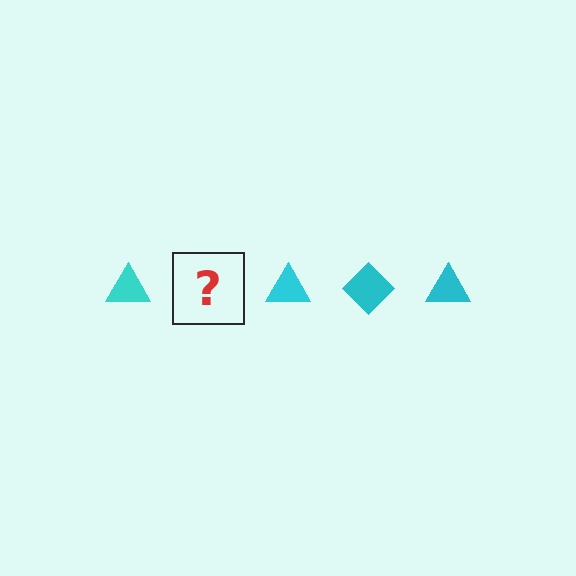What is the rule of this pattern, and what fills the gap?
The rule is that the pattern cycles through triangle, diamond shapes in cyan. The gap should be filled with a cyan diamond.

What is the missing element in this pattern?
The missing element is a cyan diamond.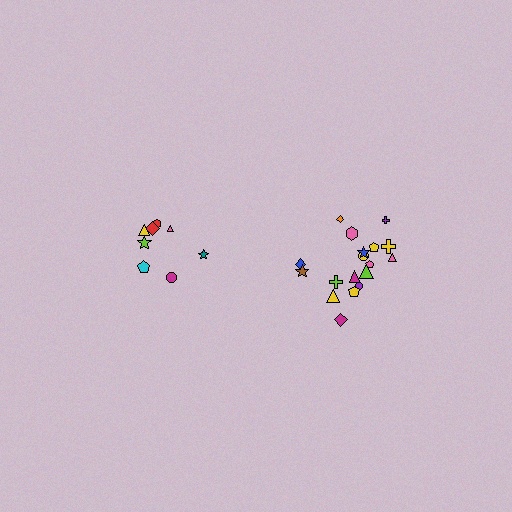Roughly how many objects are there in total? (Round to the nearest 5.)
Roughly 25 objects in total.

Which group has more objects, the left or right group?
The right group.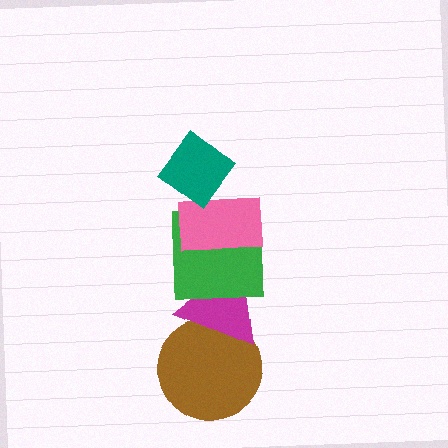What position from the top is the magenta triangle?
The magenta triangle is 4th from the top.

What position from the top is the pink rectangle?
The pink rectangle is 2nd from the top.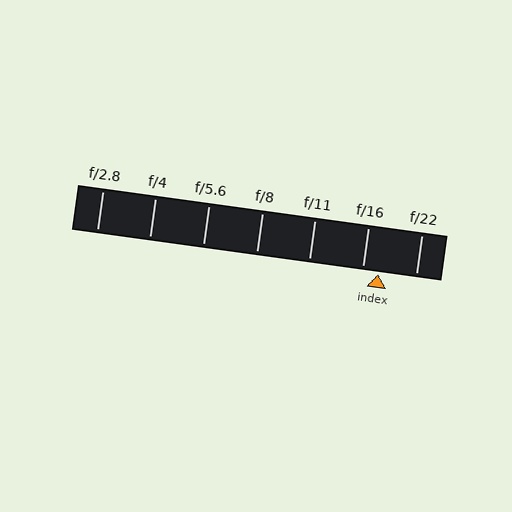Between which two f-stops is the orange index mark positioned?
The index mark is between f/16 and f/22.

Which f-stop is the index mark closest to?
The index mark is closest to f/16.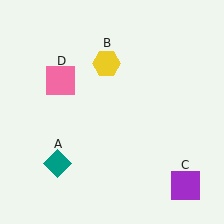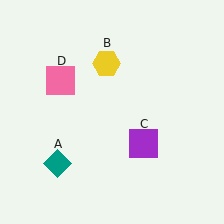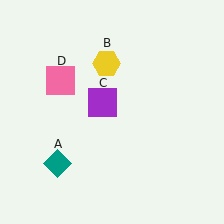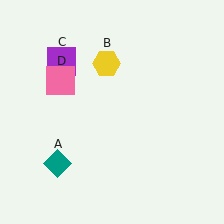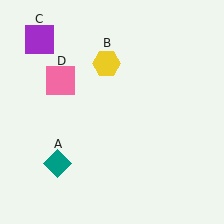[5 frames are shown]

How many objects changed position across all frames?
1 object changed position: purple square (object C).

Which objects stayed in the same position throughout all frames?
Teal diamond (object A) and yellow hexagon (object B) and pink square (object D) remained stationary.